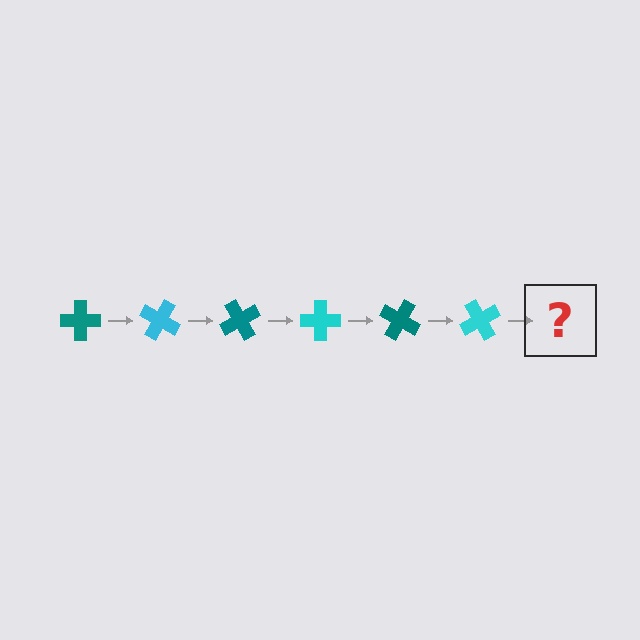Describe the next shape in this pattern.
It should be a teal cross, rotated 180 degrees from the start.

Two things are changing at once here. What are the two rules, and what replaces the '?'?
The two rules are that it rotates 30 degrees each step and the color cycles through teal and cyan. The '?' should be a teal cross, rotated 180 degrees from the start.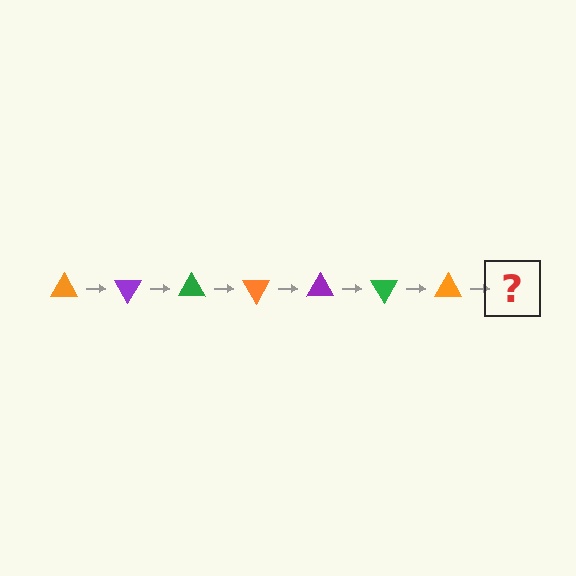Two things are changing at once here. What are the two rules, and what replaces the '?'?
The two rules are that it rotates 60 degrees each step and the color cycles through orange, purple, and green. The '?' should be a purple triangle, rotated 420 degrees from the start.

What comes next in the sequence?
The next element should be a purple triangle, rotated 420 degrees from the start.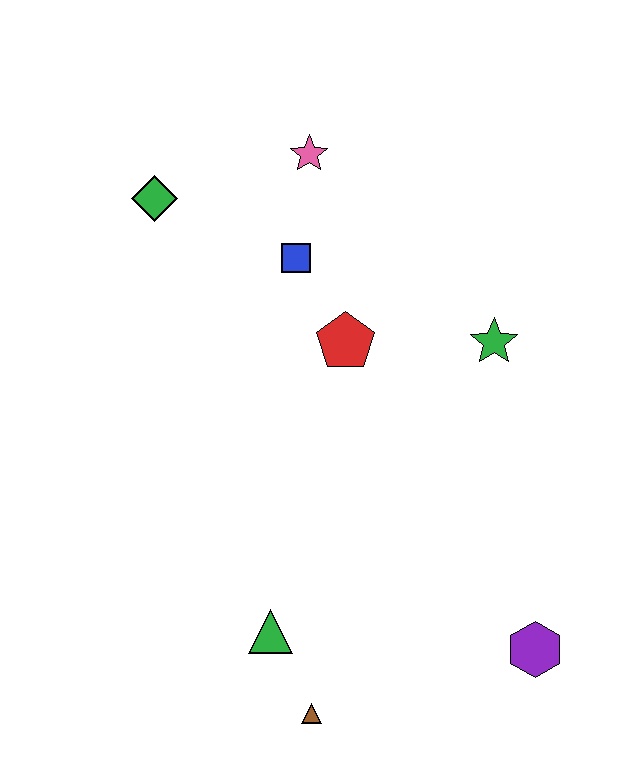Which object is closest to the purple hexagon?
The brown triangle is closest to the purple hexagon.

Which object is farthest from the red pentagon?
The brown triangle is farthest from the red pentagon.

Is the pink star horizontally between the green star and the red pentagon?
No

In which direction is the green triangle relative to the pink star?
The green triangle is below the pink star.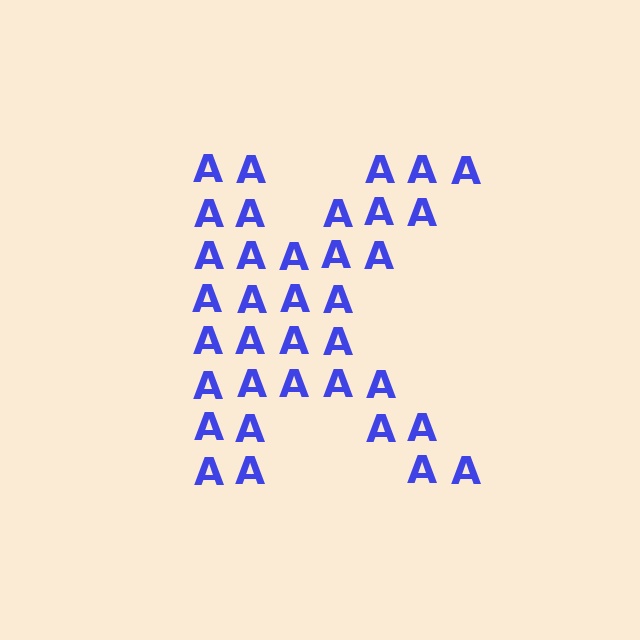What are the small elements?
The small elements are letter A's.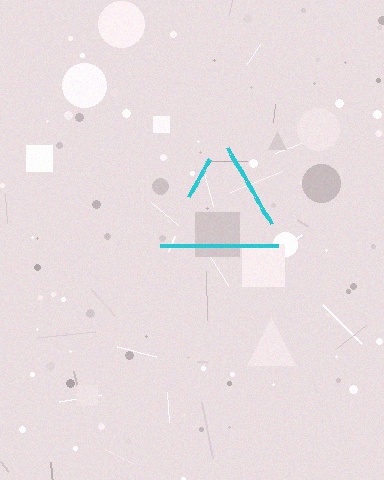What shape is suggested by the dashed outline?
The dashed outline suggests a triangle.